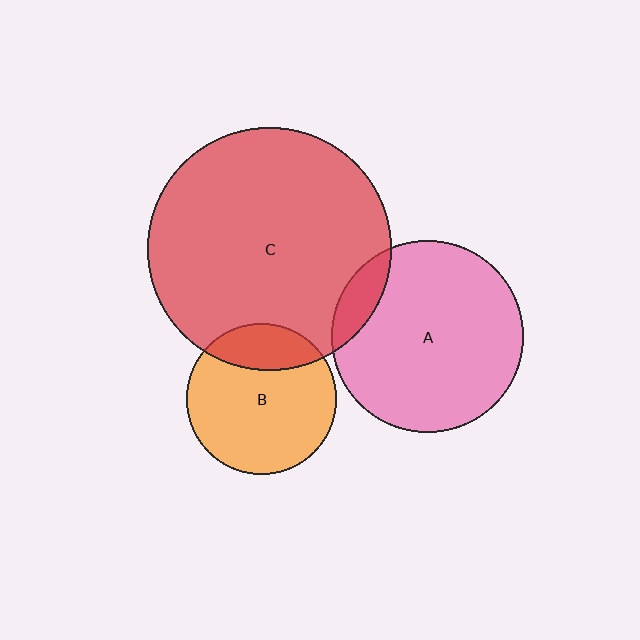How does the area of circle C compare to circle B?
Approximately 2.6 times.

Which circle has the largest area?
Circle C (red).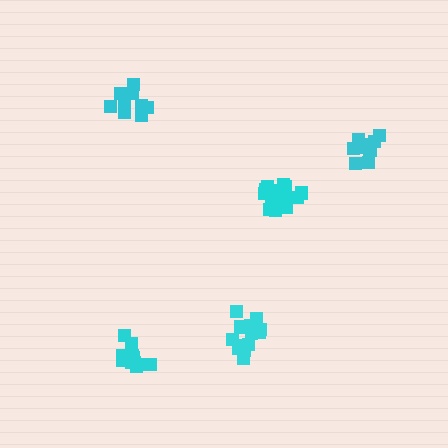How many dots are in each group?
Group 1: 9 dots, Group 2: 15 dots, Group 3: 14 dots, Group 4: 9 dots, Group 5: 15 dots (62 total).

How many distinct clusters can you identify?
There are 5 distinct clusters.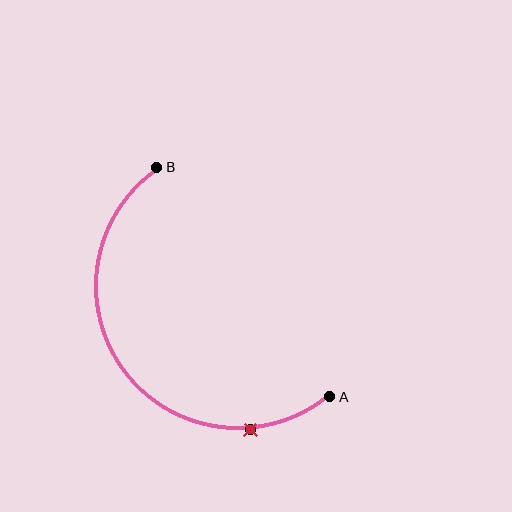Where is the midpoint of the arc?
The arc midpoint is the point on the curve farthest from the straight line joining A and B. It sits below and to the left of that line.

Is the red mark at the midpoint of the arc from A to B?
No. The red mark lies on the arc but is closer to endpoint A. The arc midpoint would be at the point on the curve equidistant along the arc from both A and B.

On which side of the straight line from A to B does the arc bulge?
The arc bulges below and to the left of the straight line connecting A and B.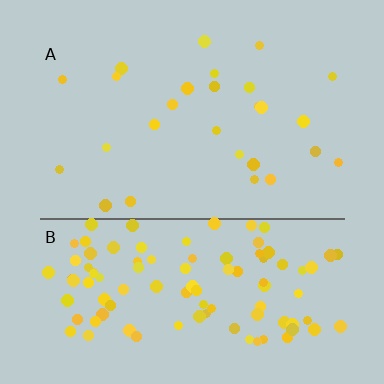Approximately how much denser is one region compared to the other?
Approximately 4.0× — region B over region A.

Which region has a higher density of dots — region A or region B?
B (the bottom).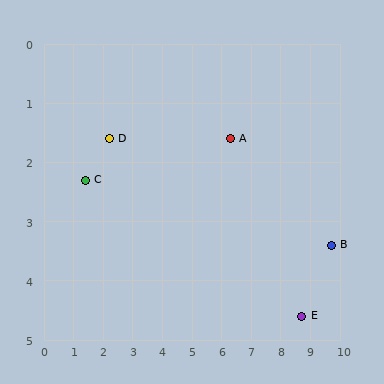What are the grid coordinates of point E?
Point E is at approximately (8.7, 4.6).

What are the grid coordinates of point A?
Point A is at approximately (6.3, 1.6).